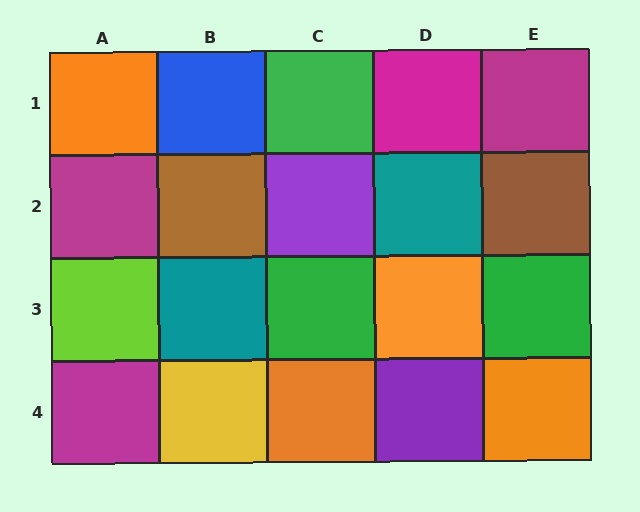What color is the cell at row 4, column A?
Magenta.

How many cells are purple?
2 cells are purple.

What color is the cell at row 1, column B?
Blue.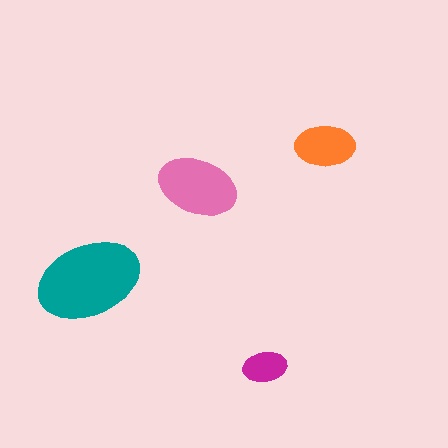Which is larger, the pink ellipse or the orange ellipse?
The pink one.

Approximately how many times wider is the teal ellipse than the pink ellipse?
About 1.5 times wider.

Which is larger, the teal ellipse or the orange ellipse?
The teal one.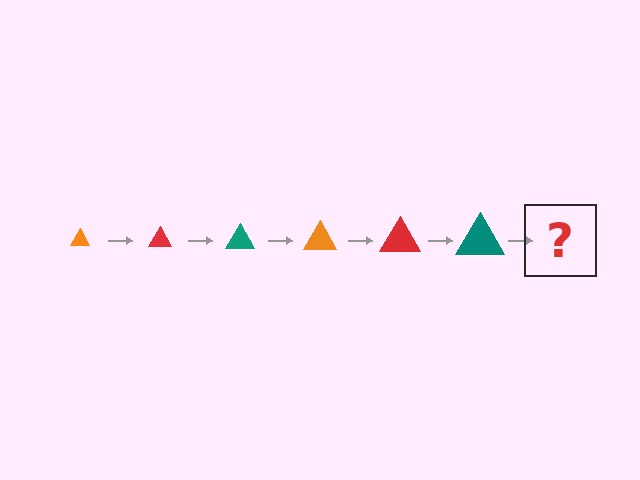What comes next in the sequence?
The next element should be an orange triangle, larger than the previous one.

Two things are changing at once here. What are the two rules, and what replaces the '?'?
The two rules are that the triangle grows larger each step and the color cycles through orange, red, and teal. The '?' should be an orange triangle, larger than the previous one.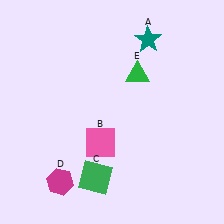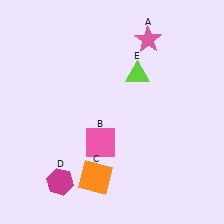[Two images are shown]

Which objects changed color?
A changed from teal to pink. C changed from green to orange. E changed from green to lime.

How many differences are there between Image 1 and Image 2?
There are 3 differences between the two images.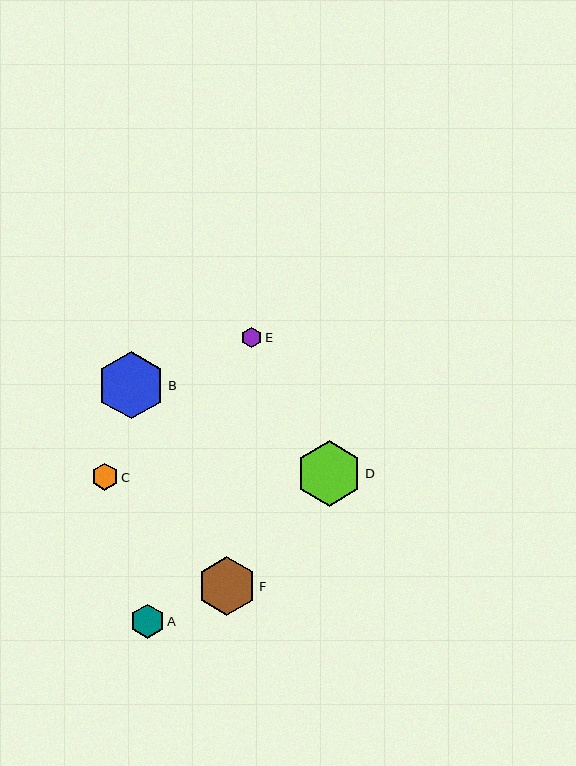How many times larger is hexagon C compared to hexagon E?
Hexagon C is approximately 1.3 times the size of hexagon E.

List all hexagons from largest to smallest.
From largest to smallest: B, D, F, A, C, E.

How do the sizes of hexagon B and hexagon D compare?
Hexagon B and hexagon D are approximately the same size.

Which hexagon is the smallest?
Hexagon E is the smallest with a size of approximately 20 pixels.